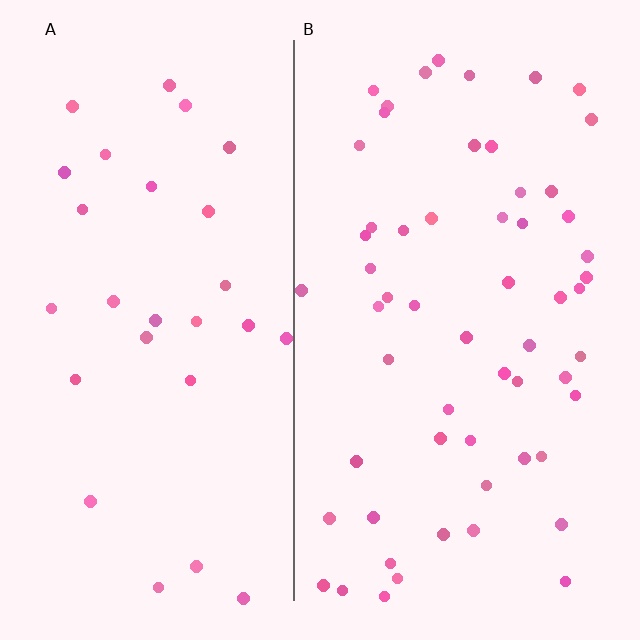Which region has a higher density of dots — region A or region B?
B (the right).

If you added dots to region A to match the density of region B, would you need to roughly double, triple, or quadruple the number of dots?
Approximately double.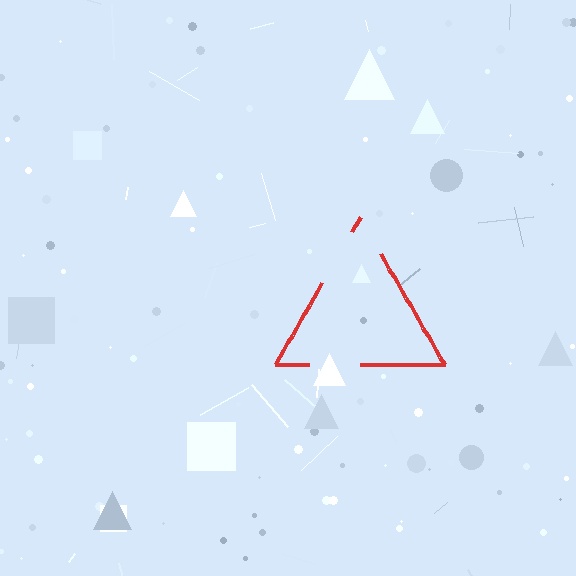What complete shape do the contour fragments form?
The contour fragments form a triangle.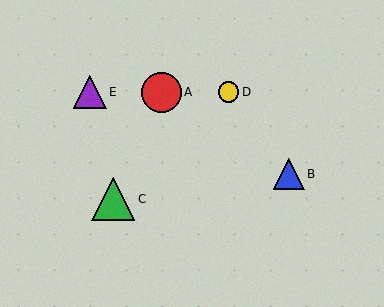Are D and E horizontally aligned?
Yes, both are at y≈92.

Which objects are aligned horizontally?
Objects A, D, E are aligned horizontally.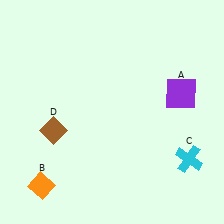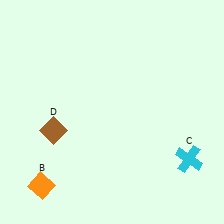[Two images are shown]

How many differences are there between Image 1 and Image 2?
There is 1 difference between the two images.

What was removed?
The purple square (A) was removed in Image 2.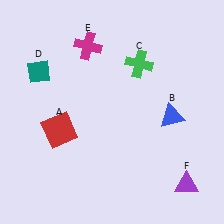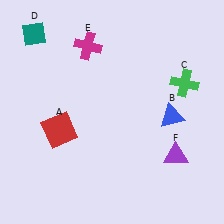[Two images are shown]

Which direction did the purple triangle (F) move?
The purple triangle (F) moved up.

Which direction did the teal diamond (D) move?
The teal diamond (D) moved up.